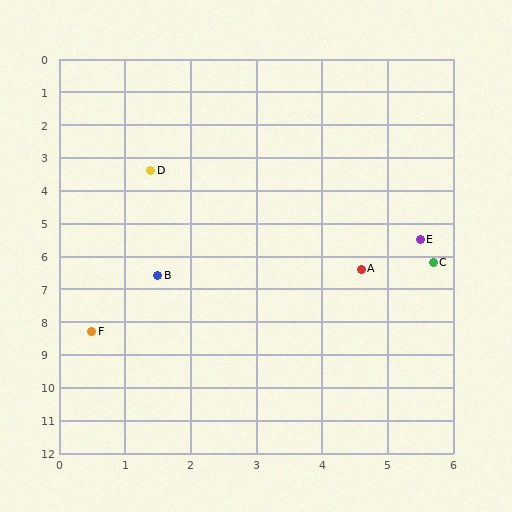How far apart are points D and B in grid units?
Points D and B are about 3.2 grid units apart.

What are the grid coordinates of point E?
Point E is at approximately (5.5, 5.5).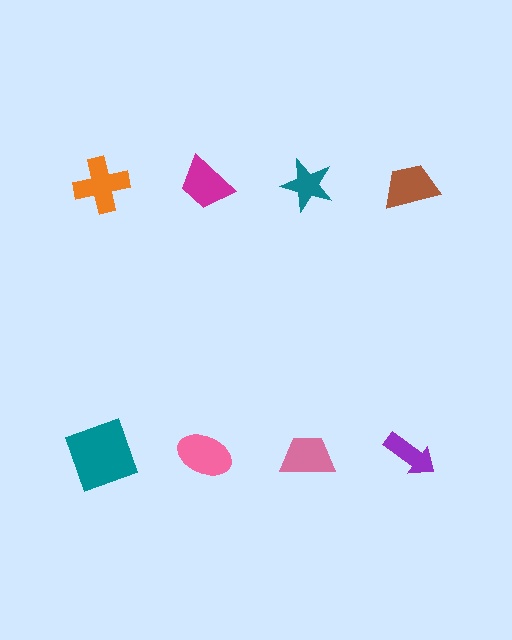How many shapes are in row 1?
4 shapes.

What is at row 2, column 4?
A purple arrow.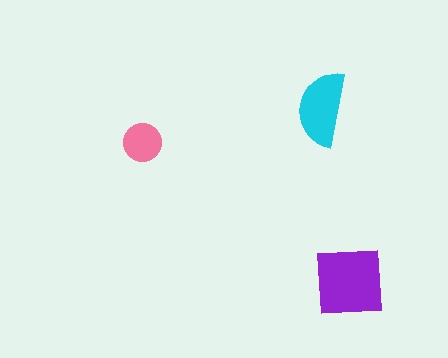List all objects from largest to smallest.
The purple square, the cyan semicircle, the pink circle.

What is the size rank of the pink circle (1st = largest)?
3rd.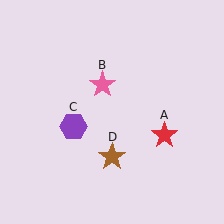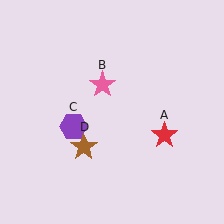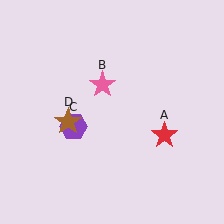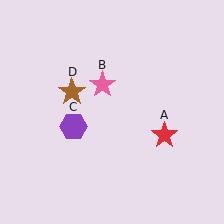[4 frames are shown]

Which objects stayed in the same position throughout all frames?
Red star (object A) and pink star (object B) and purple hexagon (object C) remained stationary.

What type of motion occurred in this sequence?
The brown star (object D) rotated clockwise around the center of the scene.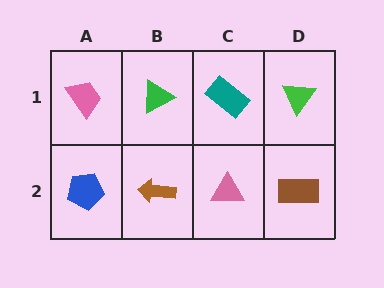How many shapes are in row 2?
4 shapes.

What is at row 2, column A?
A blue pentagon.